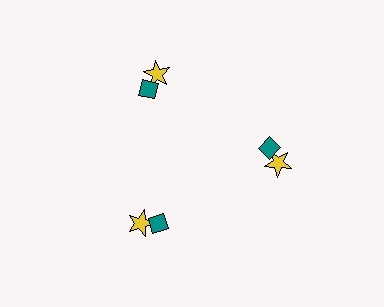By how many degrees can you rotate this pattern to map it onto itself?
The pattern maps onto itself every 120 degrees of rotation.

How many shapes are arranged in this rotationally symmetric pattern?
There are 6 shapes, arranged in 3 groups of 2.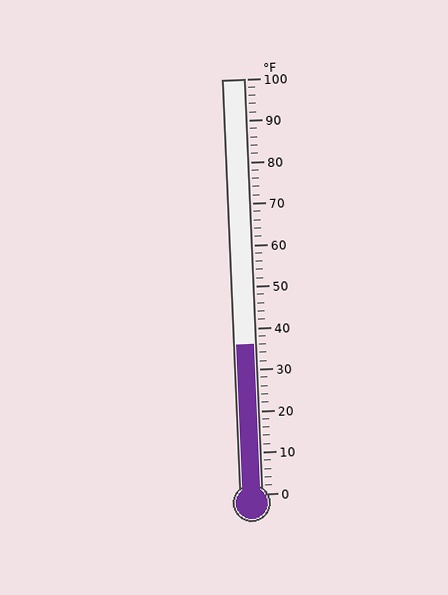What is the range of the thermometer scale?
The thermometer scale ranges from 0°F to 100°F.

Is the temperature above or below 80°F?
The temperature is below 80°F.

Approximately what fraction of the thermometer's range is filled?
The thermometer is filled to approximately 35% of its range.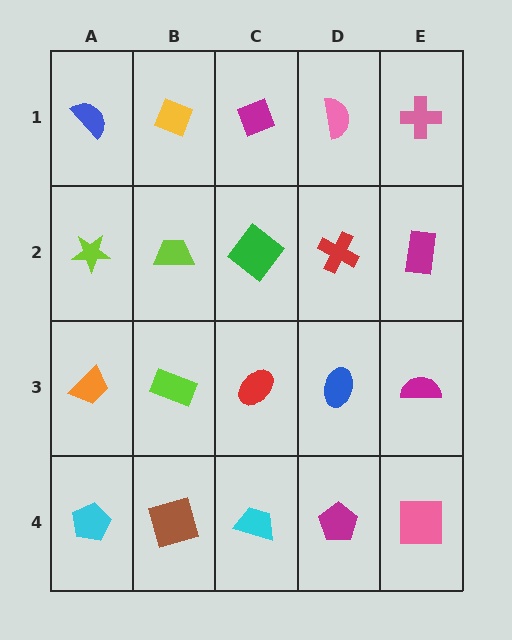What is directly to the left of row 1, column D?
A magenta diamond.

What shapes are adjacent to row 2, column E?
A pink cross (row 1, column E), a magenta semicircle (row 3, column E), a red cross (row 2, column D).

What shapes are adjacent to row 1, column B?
A lime trapezoid (row 2, column B), a blue semicircle (row 1, column A), a magenta diamond (row 1, column C).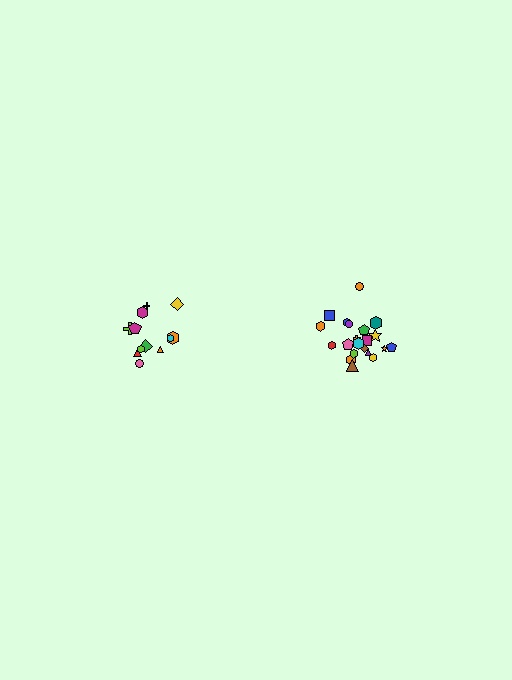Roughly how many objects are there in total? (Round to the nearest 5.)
Roughly 35 objects in total.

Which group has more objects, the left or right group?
The right group.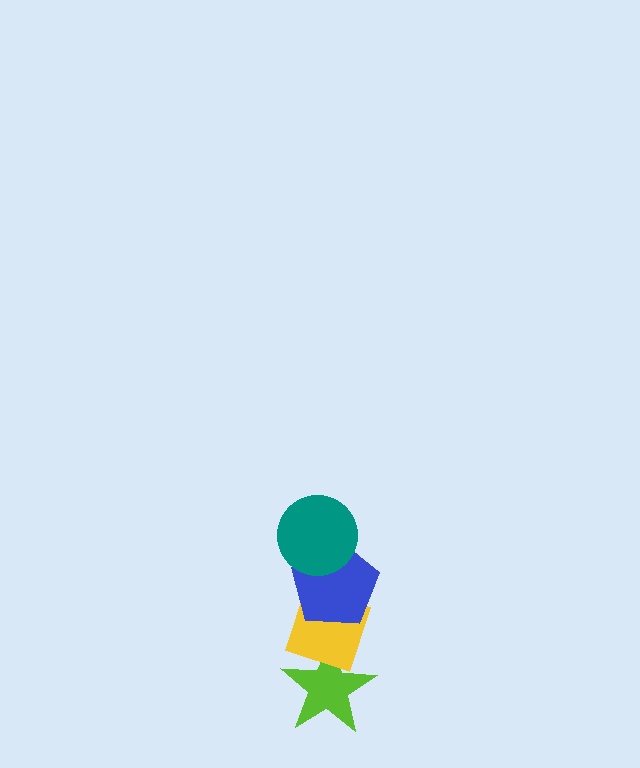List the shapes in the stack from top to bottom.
From top to bottom: the teal circle, the blue pentagon, the yellow diamond, the lime star.